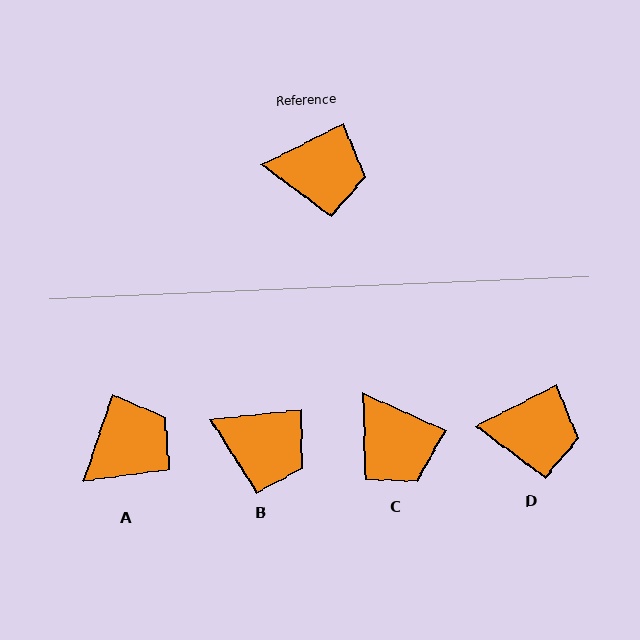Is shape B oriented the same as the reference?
No, it is off by about 21 degrees.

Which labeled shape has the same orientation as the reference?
D.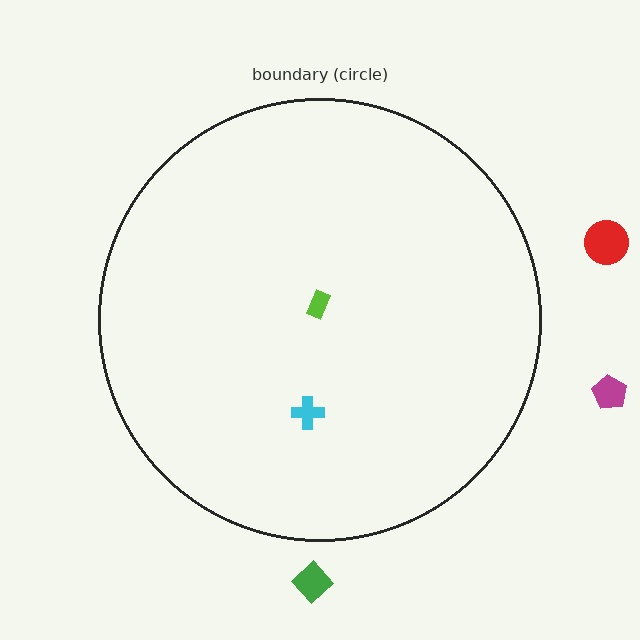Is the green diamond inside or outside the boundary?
Outside.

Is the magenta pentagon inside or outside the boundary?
Outside.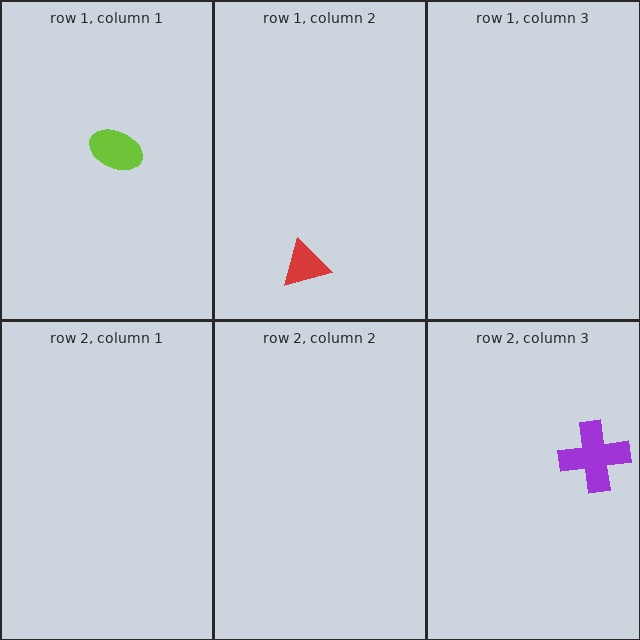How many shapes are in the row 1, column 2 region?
1.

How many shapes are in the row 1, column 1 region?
1.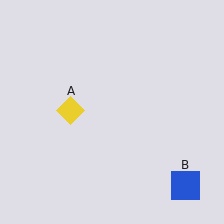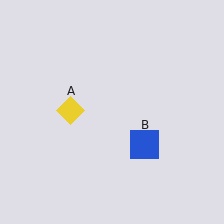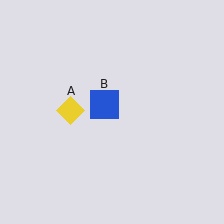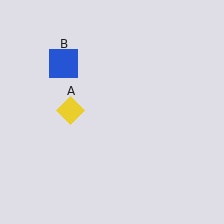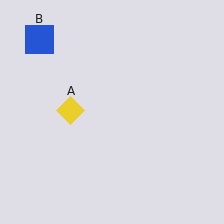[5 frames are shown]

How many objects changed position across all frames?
1 object changed position: blue square (object B).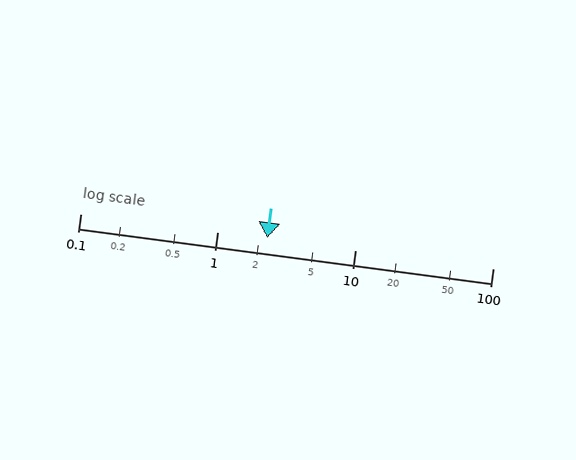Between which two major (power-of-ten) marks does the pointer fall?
The pointer is between 1 and 10.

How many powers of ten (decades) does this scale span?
The scale spans 3 decades, from 0.1 to 100.